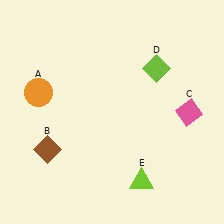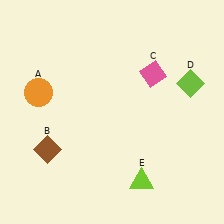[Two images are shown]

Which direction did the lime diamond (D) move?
The lime diamond (D) moved right.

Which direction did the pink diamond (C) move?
The pink diamond (C) moved up.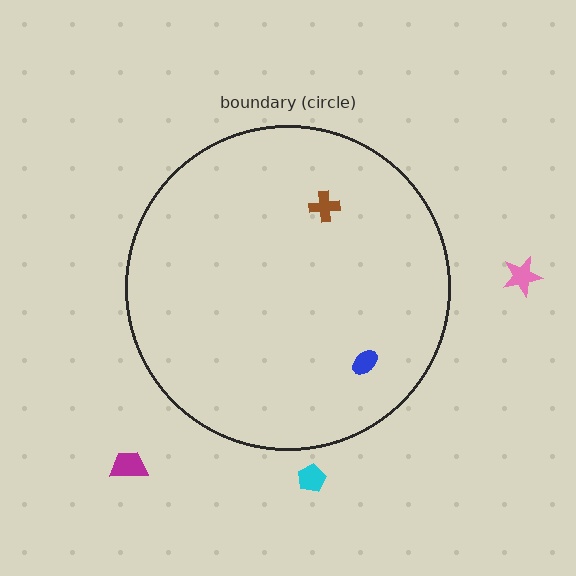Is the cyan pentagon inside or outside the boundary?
Outside.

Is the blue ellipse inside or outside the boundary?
Inside.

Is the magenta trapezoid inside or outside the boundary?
Outside.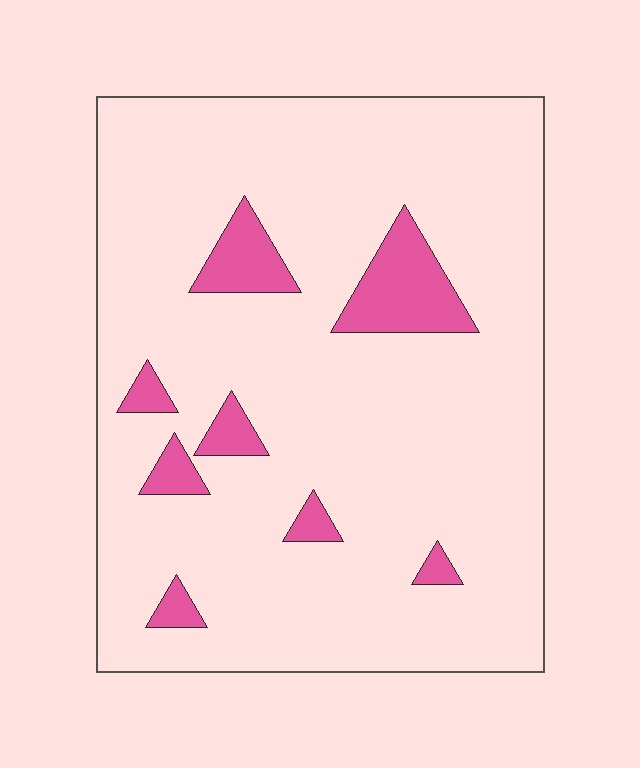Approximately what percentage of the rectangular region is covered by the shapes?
Approximately 10%.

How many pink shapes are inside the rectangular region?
8.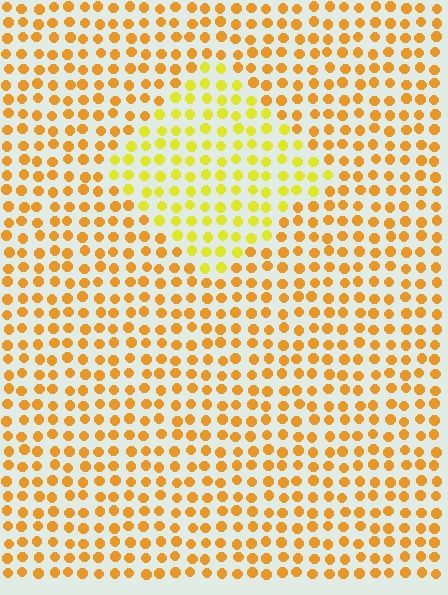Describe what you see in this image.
The image is filled with small orange elements in a uniform arrangement. A diamond-shaped region is visible where the elements are tinted to a slightly different hue, forming a subtle color boundary.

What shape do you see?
I see a diamond.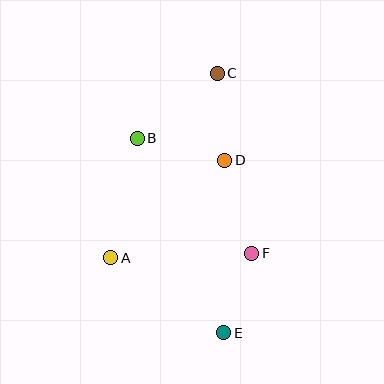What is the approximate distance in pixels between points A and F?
The distance between A and F is approximately 141 pixels.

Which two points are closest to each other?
Points E and F are closest to each other.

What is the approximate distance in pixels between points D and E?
The distance between D and E is approximately 173 pixels.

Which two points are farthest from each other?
Points C and E are farthest from each other.